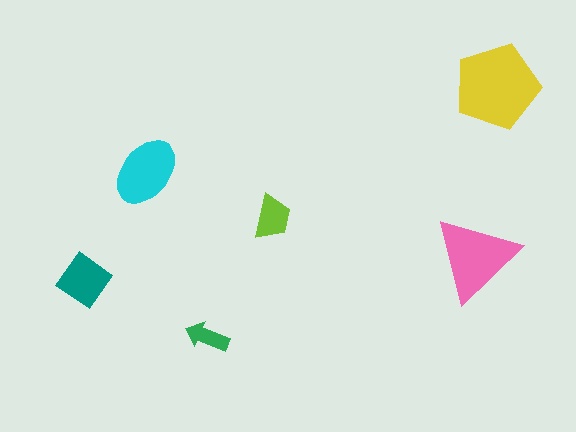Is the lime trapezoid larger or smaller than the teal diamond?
Smaller.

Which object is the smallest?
The green arrow.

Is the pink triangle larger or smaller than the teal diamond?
Larger.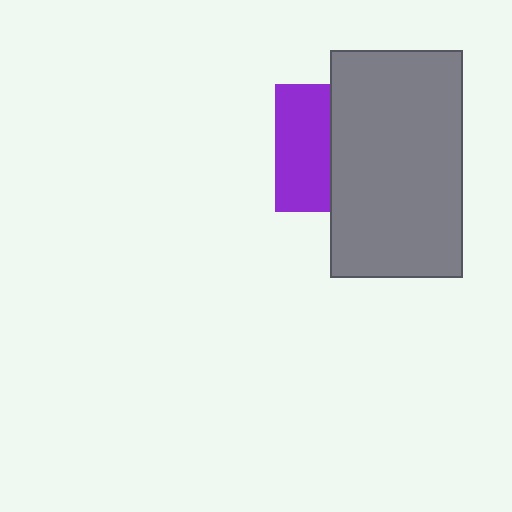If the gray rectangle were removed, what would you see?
You would see the complete purple square.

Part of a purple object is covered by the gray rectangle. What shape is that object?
It is a square.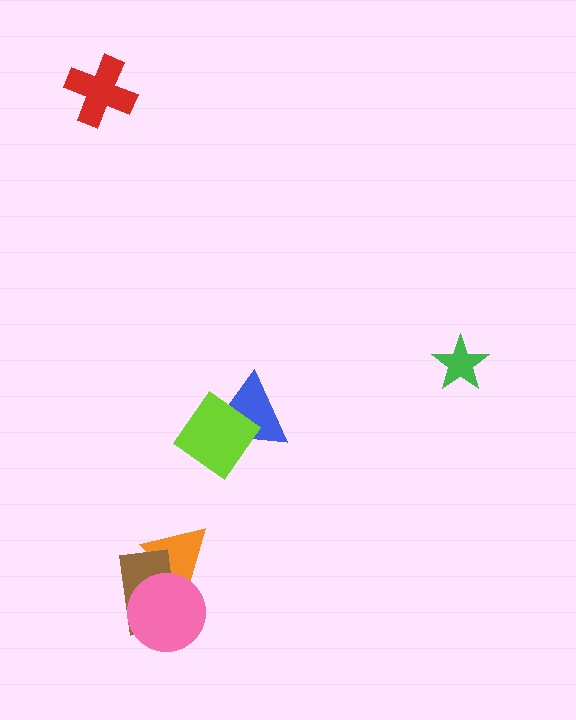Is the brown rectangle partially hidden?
Yes, it is partially covered by another shape.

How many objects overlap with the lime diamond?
1 object overlaps with the lime diamond.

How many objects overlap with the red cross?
0 objects overlap with the red cross.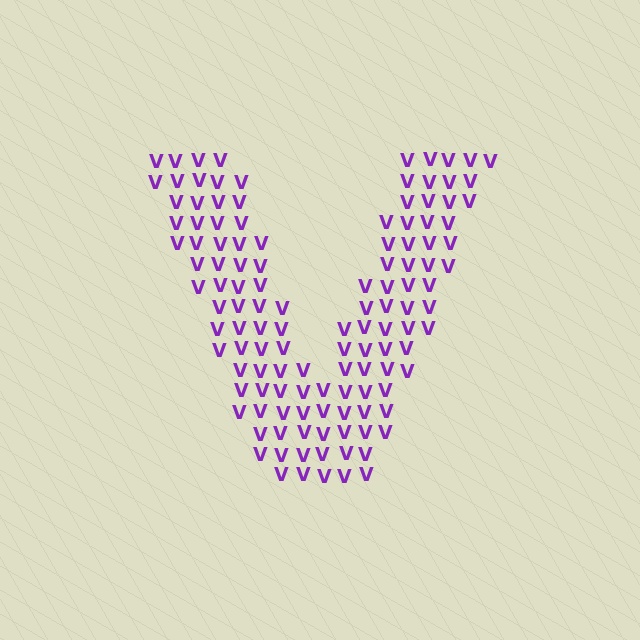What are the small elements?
The small elements are letter V's.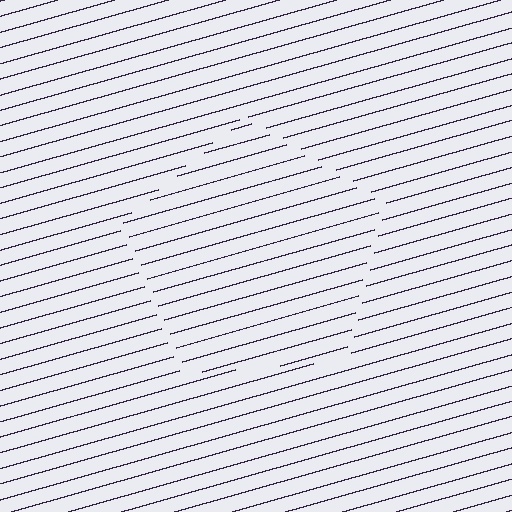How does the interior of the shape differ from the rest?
The interior of the shape contains the same grating, shifted by half a period — the contour is defined by the phase discontinuity where line-ends from the inner and outer gratings abut.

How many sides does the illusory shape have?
5 sides — the line-ends trace a pentagon.